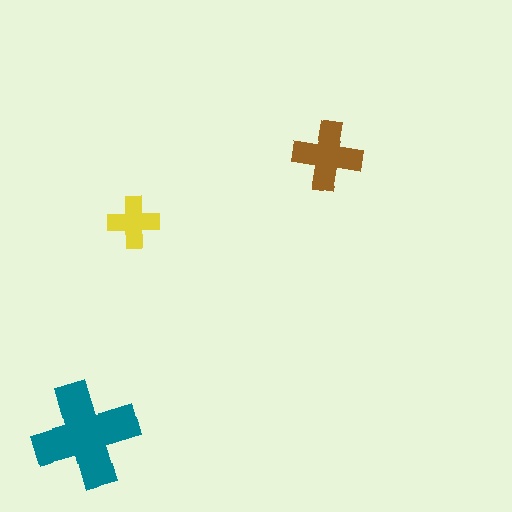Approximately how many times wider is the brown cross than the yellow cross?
About 1.5 times wider.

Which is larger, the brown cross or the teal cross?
The teal one.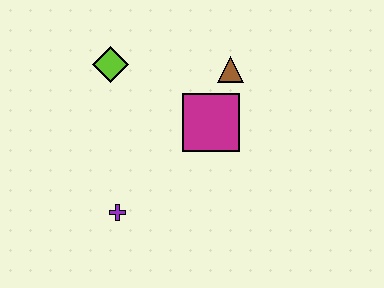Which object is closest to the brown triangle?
The magenta square is closest to the brown triangle.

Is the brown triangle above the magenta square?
Yes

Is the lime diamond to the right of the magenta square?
No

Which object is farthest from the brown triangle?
The purple cross is farthest from the brown triangle.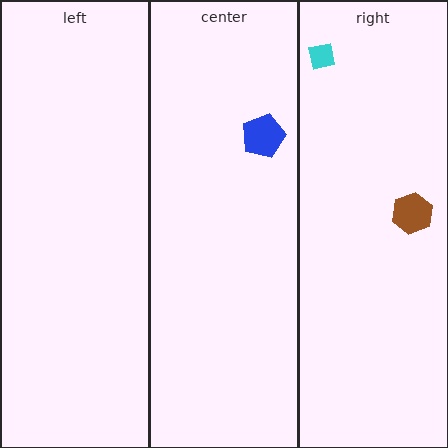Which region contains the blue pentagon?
The center region.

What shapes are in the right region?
The brown hexagon, the cyan square.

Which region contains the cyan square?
The right region.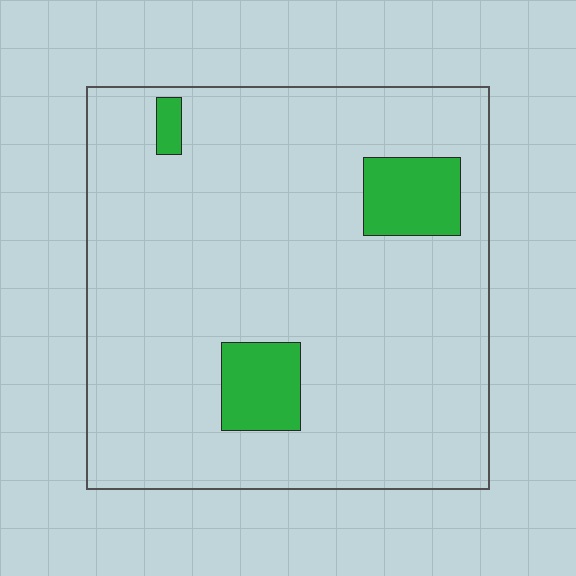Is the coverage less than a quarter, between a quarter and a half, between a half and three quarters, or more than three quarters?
Less than a quarter.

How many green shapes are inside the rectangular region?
3.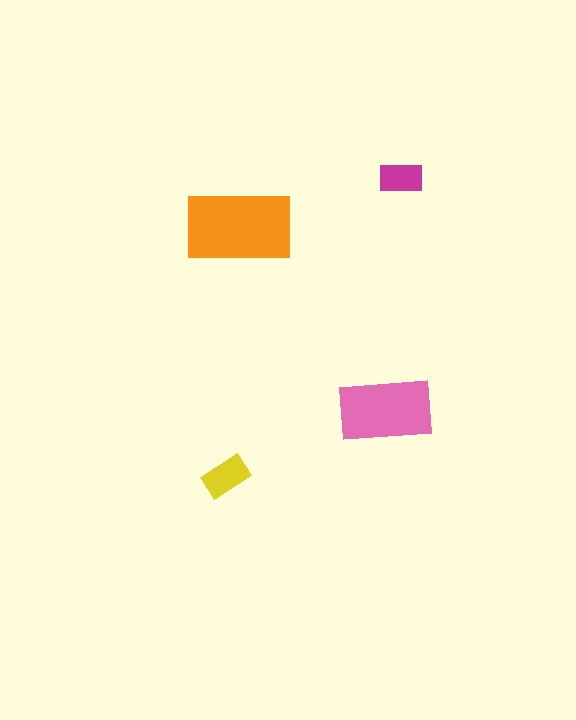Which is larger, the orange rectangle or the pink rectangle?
The orange one.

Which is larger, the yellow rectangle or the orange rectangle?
The orange one.